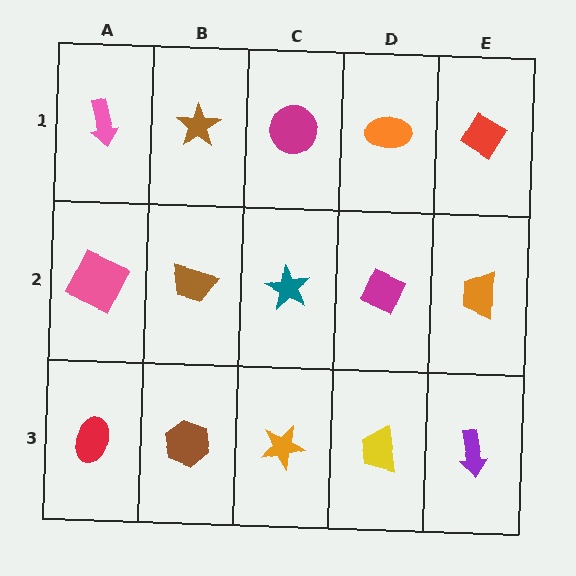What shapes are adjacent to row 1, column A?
A pink square (row 2, column A), a brown star (row 1, column B).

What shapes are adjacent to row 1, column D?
A magenta diamond (row 2, column D), a magenta circle (row 1, column C), a red diamond (row 1, column E).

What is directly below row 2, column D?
A yellow trapezoid.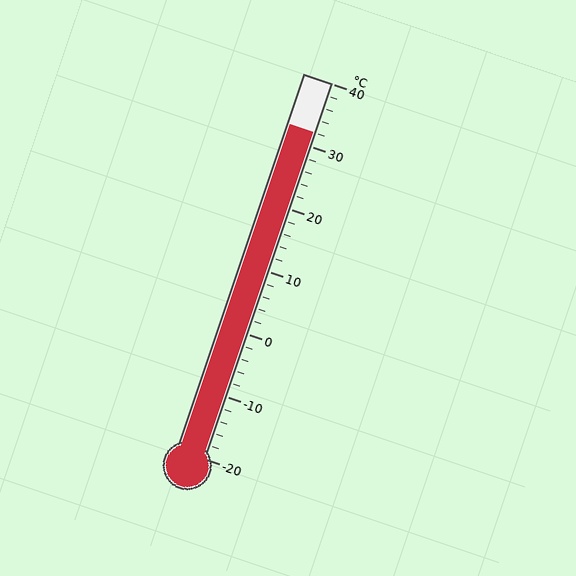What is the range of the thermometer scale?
The thermometer scale ranges from -20°C to 40°C.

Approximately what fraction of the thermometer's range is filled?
The thermometer is filled to approximately 85% of its range.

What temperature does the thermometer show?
The thermometer shows approximately 32°C.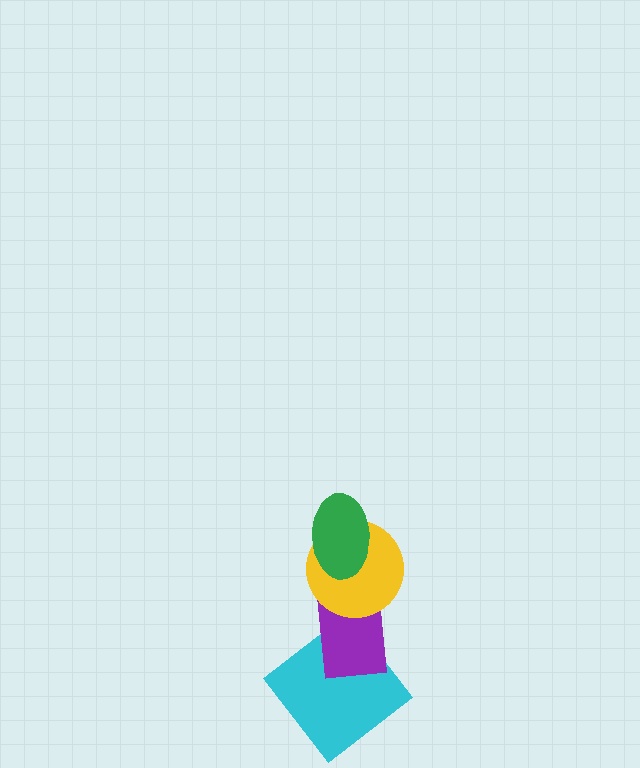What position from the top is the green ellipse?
The green ellipse is 1st from the top.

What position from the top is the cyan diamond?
The cyan diamond is 4th from the top.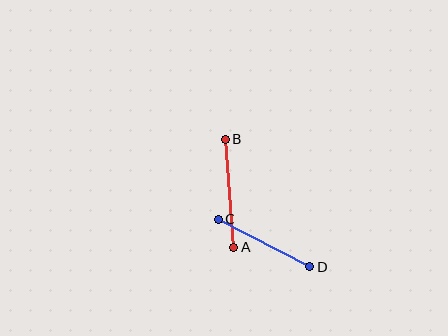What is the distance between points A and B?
The distance is approximately 108 pixels.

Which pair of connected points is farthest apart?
Points A and B are farthest apart.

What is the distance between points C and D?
The distance is approximately 103 pixels.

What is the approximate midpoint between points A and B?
The midpoint is at approximately (230, 193) pixels.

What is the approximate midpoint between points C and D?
The midpoint is at approximately (264, 243) pixels.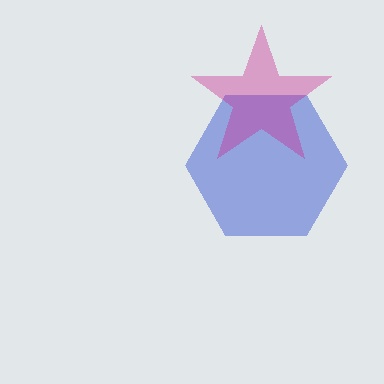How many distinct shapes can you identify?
There are 2 distinct shapes: a blue hexagon, a magenta star.